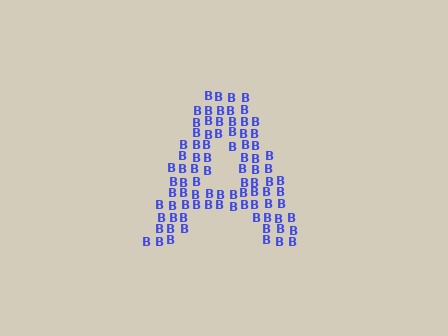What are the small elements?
The small elements are letter B's.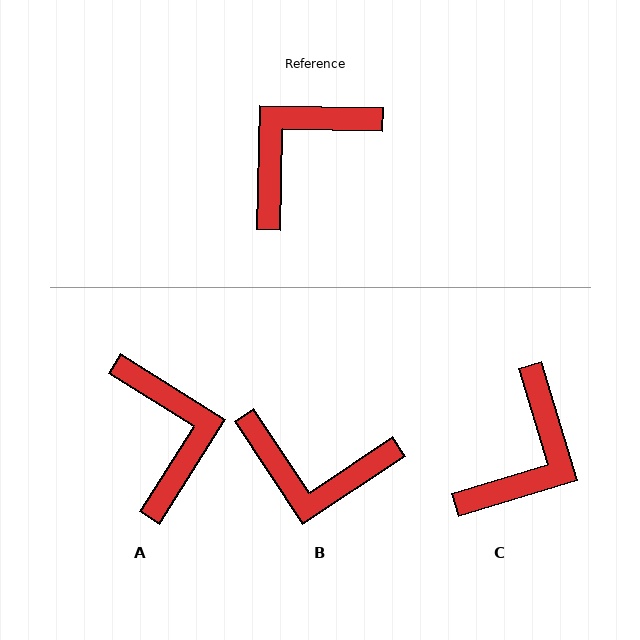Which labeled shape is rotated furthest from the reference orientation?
C, about 162 degrees away.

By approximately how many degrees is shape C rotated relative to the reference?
Approximately 162 degrees clockwise.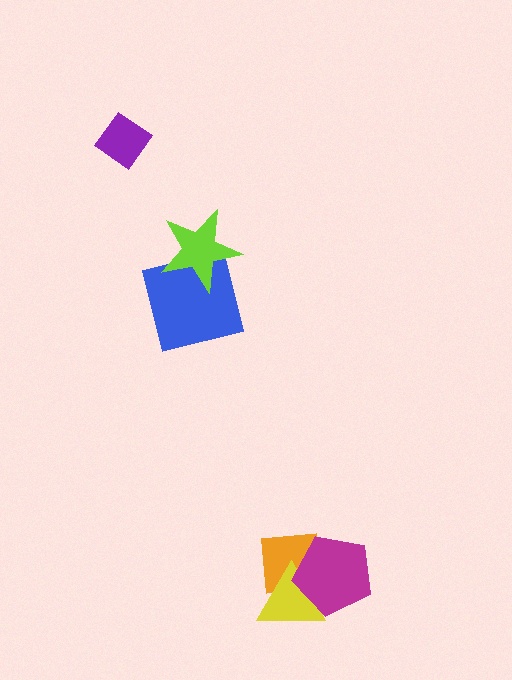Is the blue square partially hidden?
Yes, it is partially covered by another shape.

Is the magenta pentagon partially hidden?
No, no other shape covers it.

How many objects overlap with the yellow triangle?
2 objects overlap with the yellow triangle.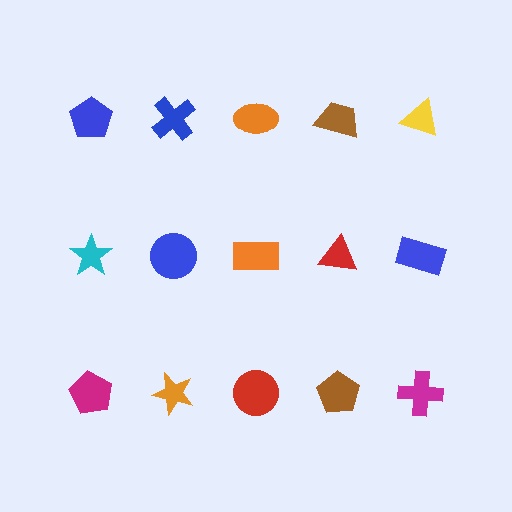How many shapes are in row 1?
5 shapes.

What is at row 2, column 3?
An orange rectangle.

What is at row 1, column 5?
A yellow triangle.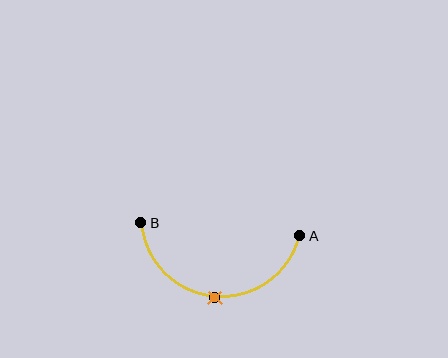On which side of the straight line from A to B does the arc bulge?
The arc bulges below the straight line connecting A and B.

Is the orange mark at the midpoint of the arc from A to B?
Yes. The orange mark lies on the arc at equal arc-length from both A and B — it is the arc midpoint.